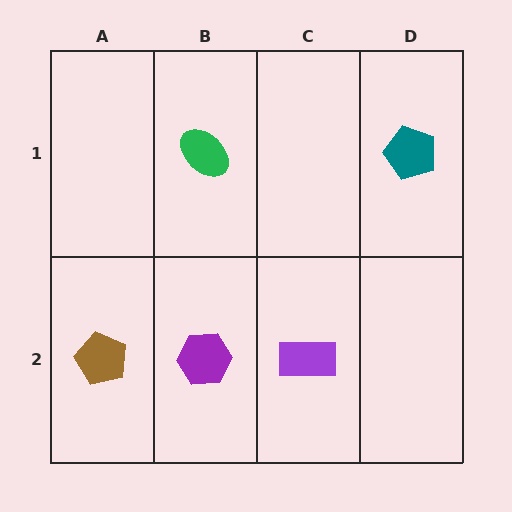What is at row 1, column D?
A teal pentagon.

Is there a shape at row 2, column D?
No, that cell is empty.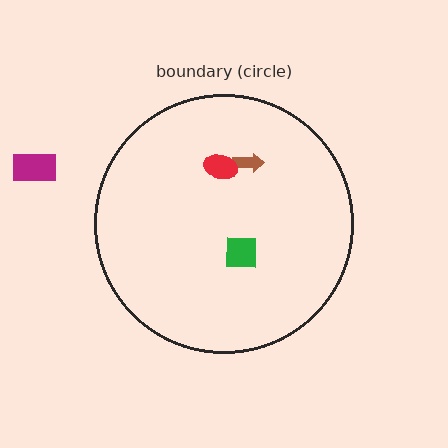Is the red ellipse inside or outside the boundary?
Inside.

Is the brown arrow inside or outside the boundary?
Inside.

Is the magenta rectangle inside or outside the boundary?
Outside.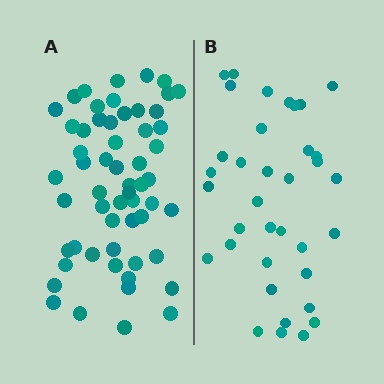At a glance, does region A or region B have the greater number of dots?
Region A (the left region) has more dots.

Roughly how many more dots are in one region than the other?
Region A has approximately 20 more dots than region B.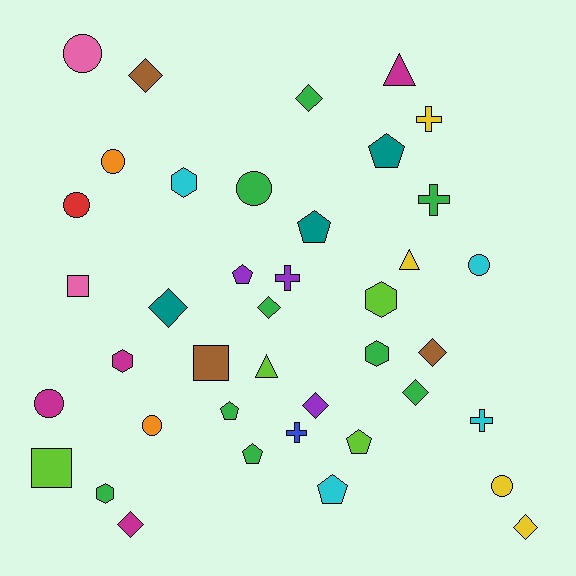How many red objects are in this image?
There is 1 red object.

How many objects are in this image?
There are 40 objects.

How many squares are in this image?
There are 3 squares.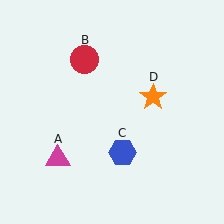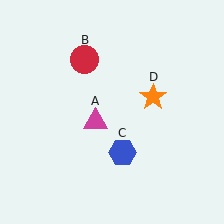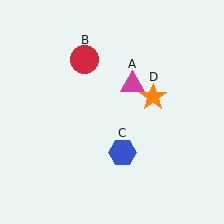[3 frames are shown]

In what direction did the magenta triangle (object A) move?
The magenta triangle (object A) moved up and to the right.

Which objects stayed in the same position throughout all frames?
Red circle (object B) and blue hexagon (object C) and orange star (object D) remained stationary.